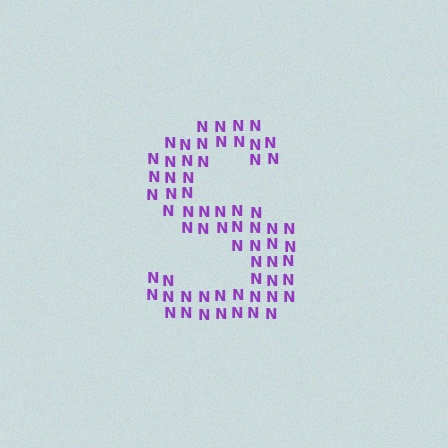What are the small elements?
The small elements are letter N's.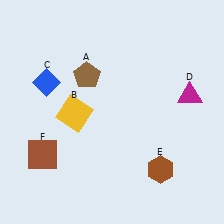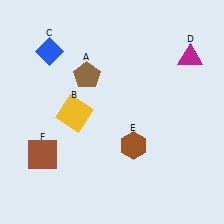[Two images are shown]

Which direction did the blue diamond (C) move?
The blue diamond (C) moved up.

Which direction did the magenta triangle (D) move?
The magenta triangle (D) moved up.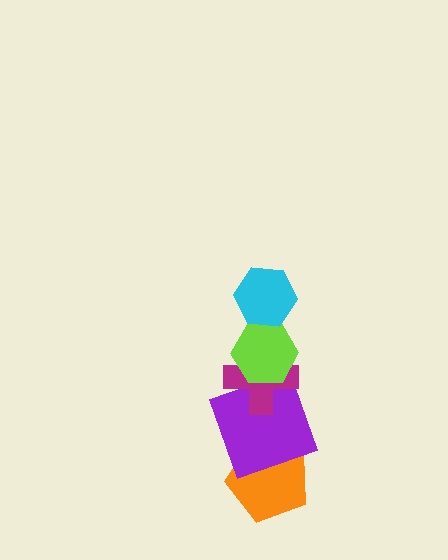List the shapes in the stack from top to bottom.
From top to bottom: the cyan hexagon, the lime hexagon, the magenta cross, the purple square, the orange pentagon.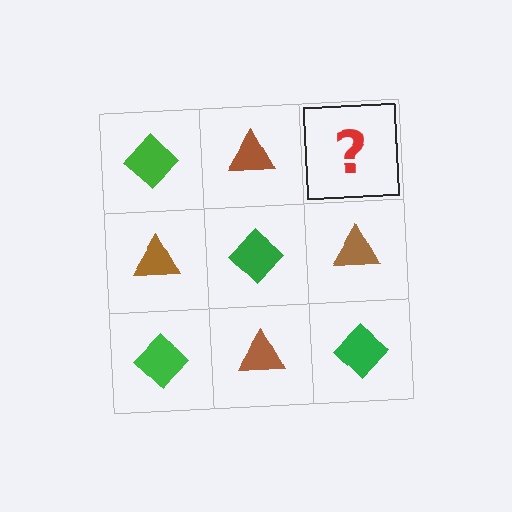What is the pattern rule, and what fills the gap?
The rule is that it alternates green diamond and brown triangle in a checkerboard pattern. The gap should be filled with a green diamond.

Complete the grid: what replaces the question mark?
The question mark should be replaced with a green diamond.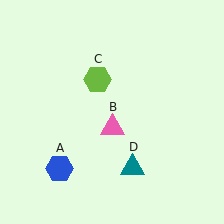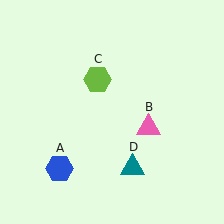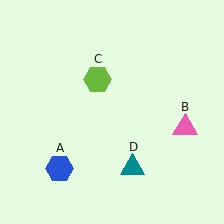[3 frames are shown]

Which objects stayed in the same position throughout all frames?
Blue hexagon (object A) and lime hexagon (object C) and teal triangle (object D) remained stationary.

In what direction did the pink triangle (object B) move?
The pink triangle (object B) moved right.